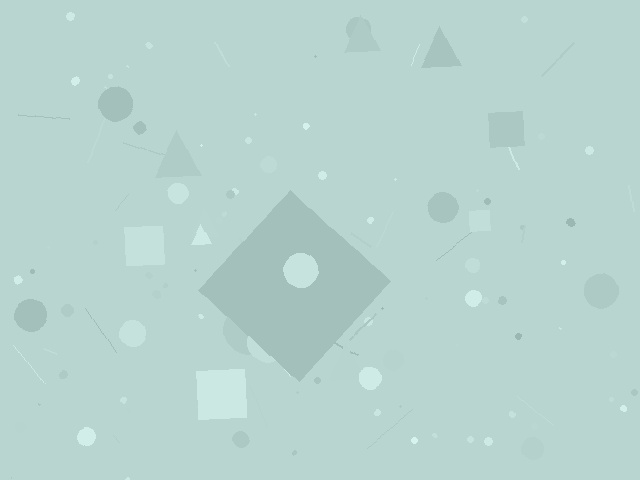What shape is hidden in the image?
A diamond is hidden in the image.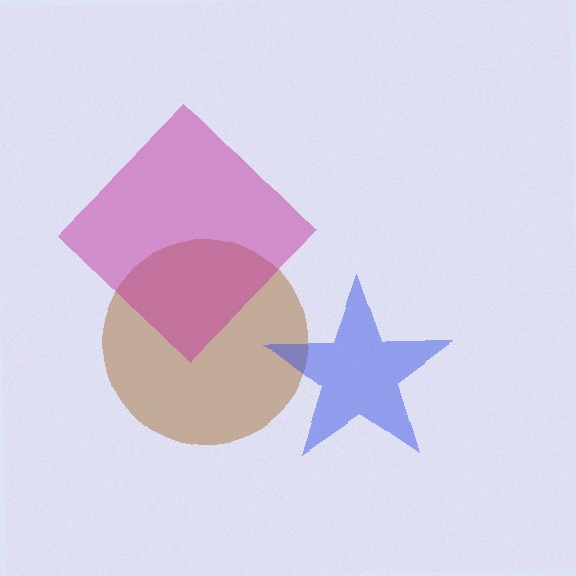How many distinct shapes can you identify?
There are 3 distinct shapes: a brown circle, a blue star, a magenta diamond.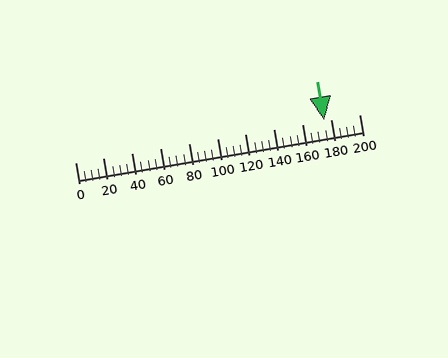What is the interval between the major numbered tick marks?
The major tick marks are spaced 20 units apart.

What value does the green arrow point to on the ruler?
The green arrow points to approximately 175.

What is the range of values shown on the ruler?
The ruler shows values from 0 to 200.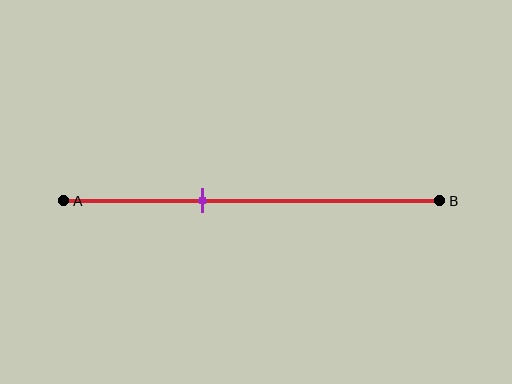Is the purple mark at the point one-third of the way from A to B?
No, the mark is at about 35% from A, not at the 33% one-third point.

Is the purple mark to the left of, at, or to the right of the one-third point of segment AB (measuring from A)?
The purple mark is to the right of the one-third point of segment AB.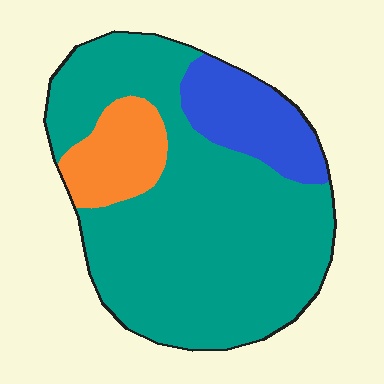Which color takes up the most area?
Teal, at roughly 70%.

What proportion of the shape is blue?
Blue covers around 15% of the shape.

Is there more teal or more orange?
Teal.